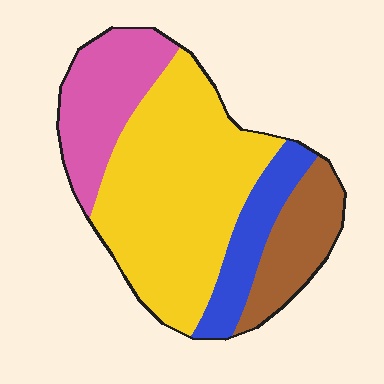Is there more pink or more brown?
Pink.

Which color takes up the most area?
Yellow, at roughly 50%.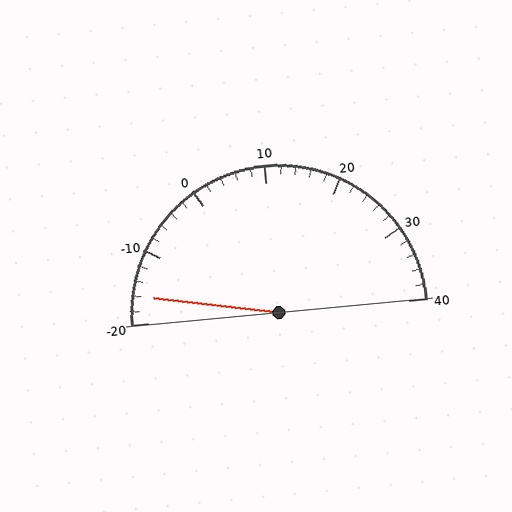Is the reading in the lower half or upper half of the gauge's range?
The reading is in the lower half of the range (-20 to 40).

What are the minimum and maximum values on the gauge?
The gauge ranges from -20 to 40.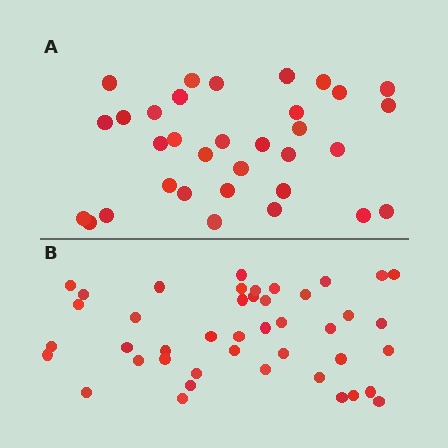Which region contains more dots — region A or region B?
Region B (the bottom region) has more dots.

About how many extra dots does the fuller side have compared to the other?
Region B has roughly 10 or so more dots than region A.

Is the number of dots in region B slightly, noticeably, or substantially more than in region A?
Region B has noticeably more, but not dramatically so. The ratio is roughly 1.3 to 1.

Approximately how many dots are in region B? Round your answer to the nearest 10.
About 40 dots. (The exact count is 43, which rounds to 40.)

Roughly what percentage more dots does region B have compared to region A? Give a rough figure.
About 30% more.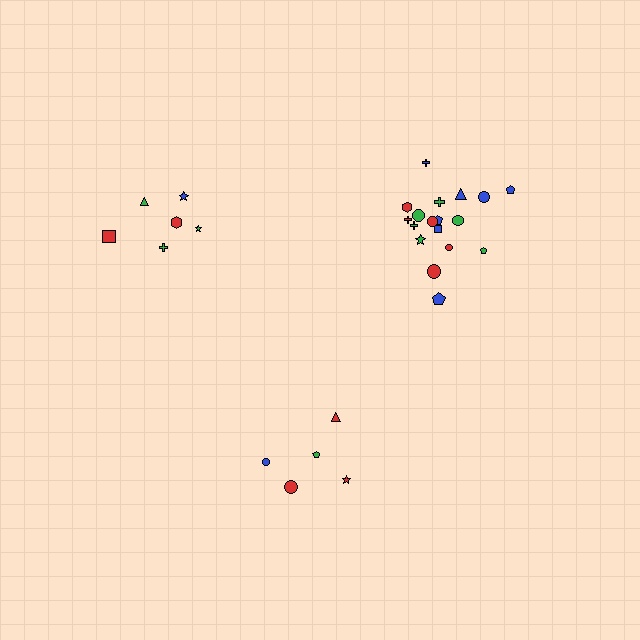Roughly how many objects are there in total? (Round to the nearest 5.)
Roughly 30 objects in total.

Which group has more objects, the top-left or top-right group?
The top-right group.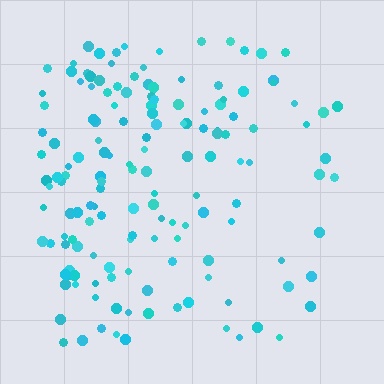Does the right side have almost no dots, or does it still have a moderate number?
Still a moderate number, just noticeably fewer than the left.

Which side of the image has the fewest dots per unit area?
The right.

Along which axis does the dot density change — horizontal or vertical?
Horizontal.